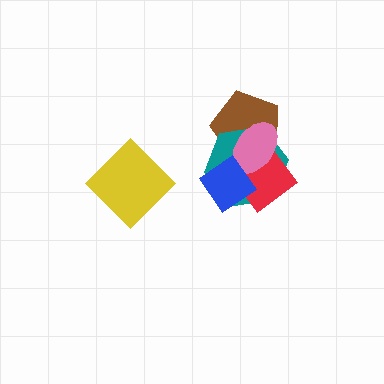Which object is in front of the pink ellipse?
The blue diamond is in front of the pink ellipse.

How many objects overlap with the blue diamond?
3 objects overlap with the blue diamond.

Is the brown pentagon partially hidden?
Yes, it is partially covered by another shape.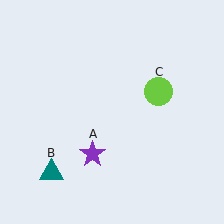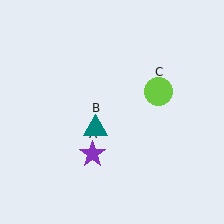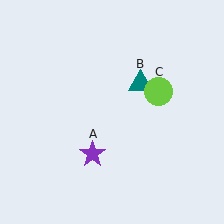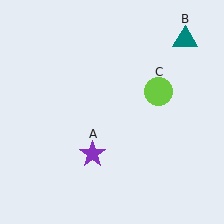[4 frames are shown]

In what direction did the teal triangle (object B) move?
The teal triangle (object B) moved up and to the right.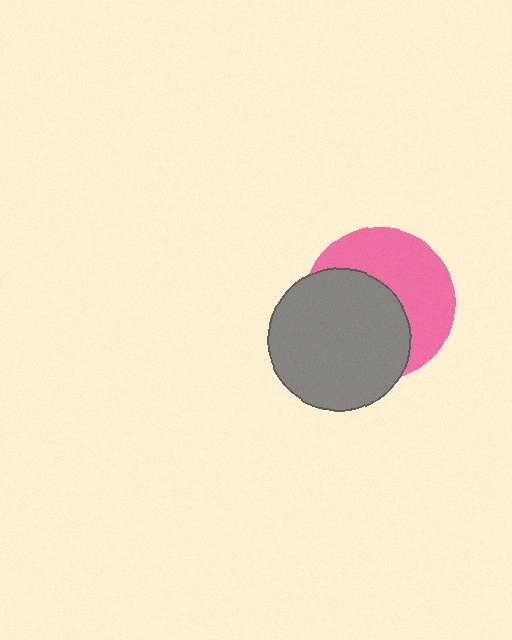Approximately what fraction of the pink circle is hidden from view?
Roughly 52% of the pink circle is hidden behind the gray circle.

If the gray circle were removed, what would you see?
You would see the complete pink circle.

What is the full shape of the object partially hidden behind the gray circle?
The partially hidden object is a pink circle.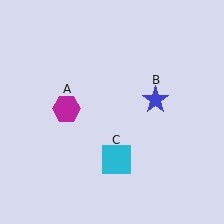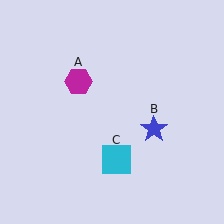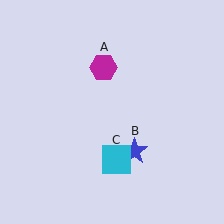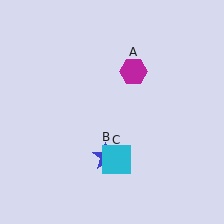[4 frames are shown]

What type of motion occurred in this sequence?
The magenta hexagon (object A), blue star (object B) rotated clockwise around the center of the scene.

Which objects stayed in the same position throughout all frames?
Cyan square (object C) remained stationary.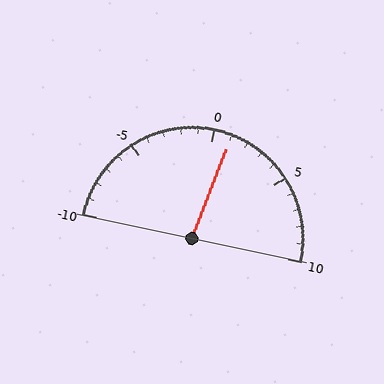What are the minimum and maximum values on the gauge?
The gauge ranges from -10 to 10.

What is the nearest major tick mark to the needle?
The nearest major tick mark is 0.